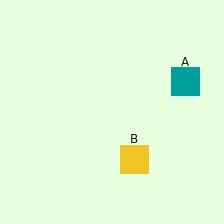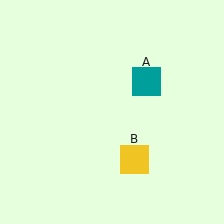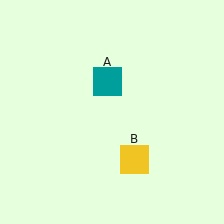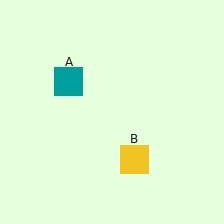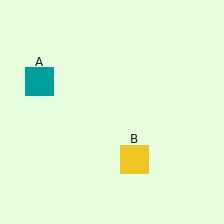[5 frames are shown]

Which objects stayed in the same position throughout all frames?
Yellow square (object B) remained stationary.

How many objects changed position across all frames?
1 object changed position: teal square (object A).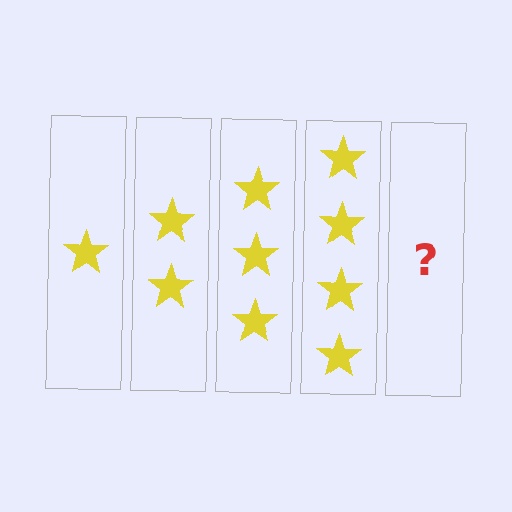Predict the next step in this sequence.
The next step is 5 stars.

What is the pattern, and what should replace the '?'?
The pattern is that each step adds one more star. The '?' should be 5 stars.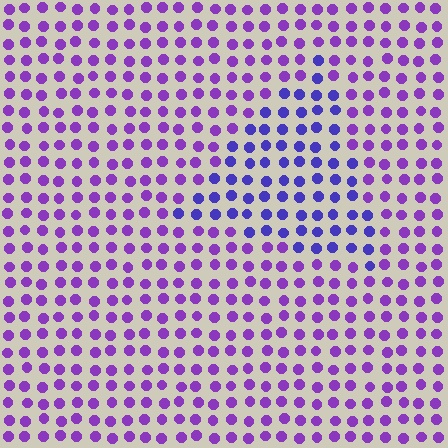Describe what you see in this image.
The image is filled with small purple elements in a uniform arrangement. A triangle-shaped region is visible where the elements are tinted to a slightly different hue, forming a subtle color boundary.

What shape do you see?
I see a triangle.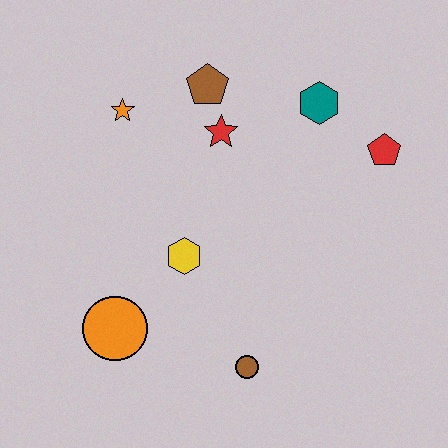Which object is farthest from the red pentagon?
The orange circle is farthest from the red pentagon.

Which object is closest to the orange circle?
The yellow hexagon is closest to the orange circle.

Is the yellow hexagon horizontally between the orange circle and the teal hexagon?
Yes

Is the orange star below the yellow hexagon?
No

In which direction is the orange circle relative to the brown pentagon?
The orange circle is below the brown pentagon.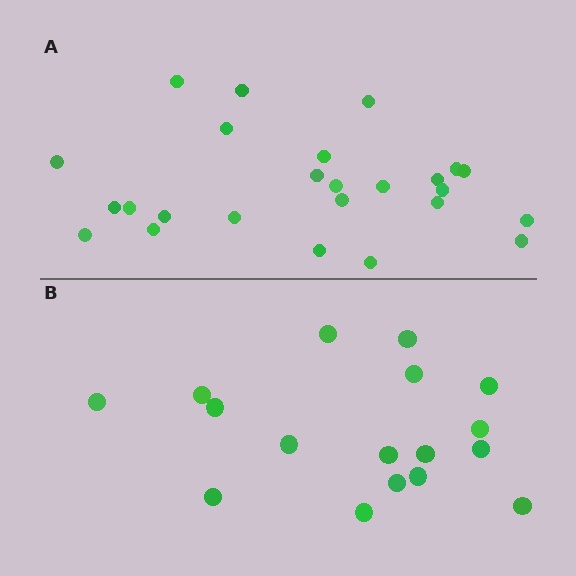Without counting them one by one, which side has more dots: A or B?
Region A (the top region) has more dots.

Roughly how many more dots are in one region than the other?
Region A has roughly 8 or so more dots than region B.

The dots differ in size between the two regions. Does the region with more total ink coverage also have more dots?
No. Region B has more total ink coverage because its dots are larger, but region A actually contains more individual dots. Total area can be misleading — the number of items is what matters here.